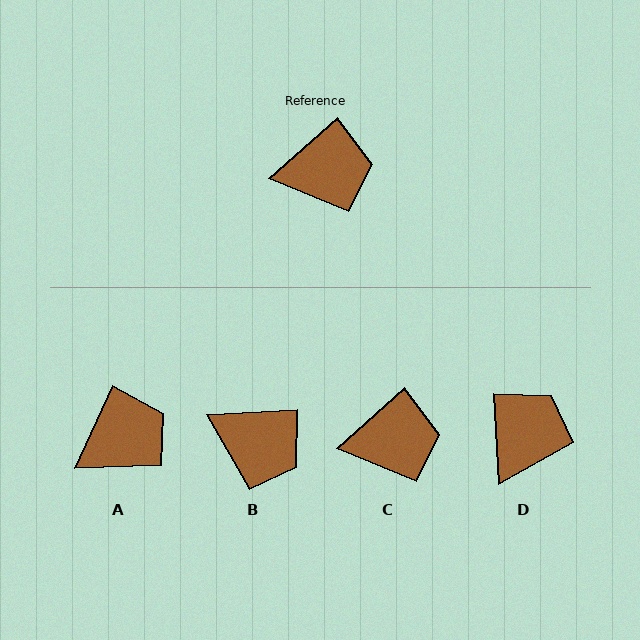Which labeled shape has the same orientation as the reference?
C.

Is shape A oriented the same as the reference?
No, it is off by about 24 degrees.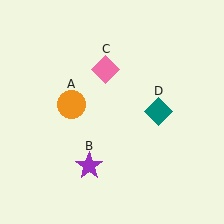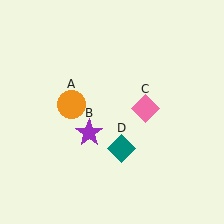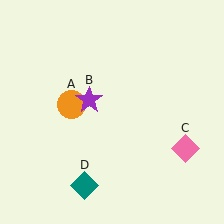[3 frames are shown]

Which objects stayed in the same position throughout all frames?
Orange circle (object A) remained stationary.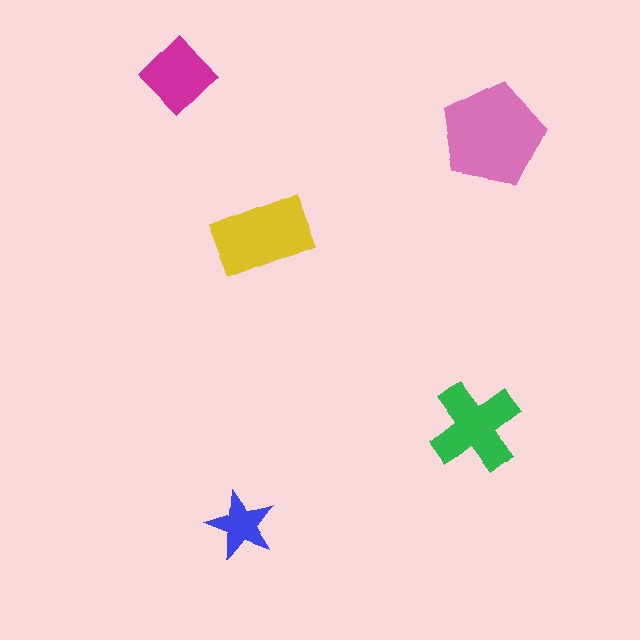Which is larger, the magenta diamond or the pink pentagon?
The pink pentagon.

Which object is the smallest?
The blue star.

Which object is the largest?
The pink pentagon.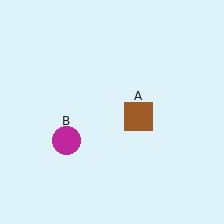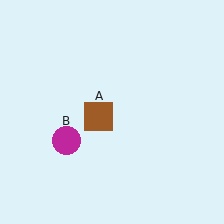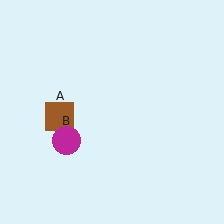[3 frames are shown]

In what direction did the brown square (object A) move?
The brown square (object A) moved left.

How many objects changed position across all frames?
1 object changed position: brown square (object A).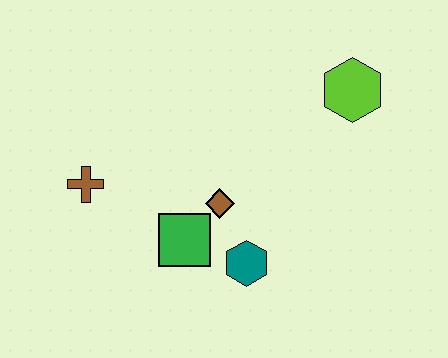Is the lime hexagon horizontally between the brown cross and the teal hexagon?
No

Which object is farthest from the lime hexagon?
The brown cross is farthest from the lime hexagon.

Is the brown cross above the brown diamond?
Yes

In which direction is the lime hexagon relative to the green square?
The lime hexagon is to the right of the green square.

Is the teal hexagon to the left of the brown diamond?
No